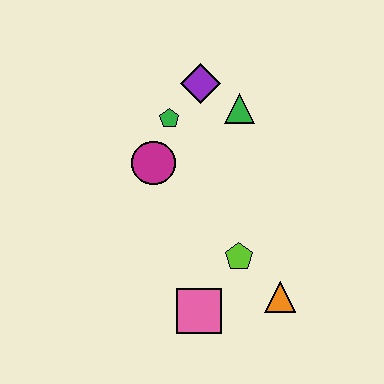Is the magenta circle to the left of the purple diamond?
Yes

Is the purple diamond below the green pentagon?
No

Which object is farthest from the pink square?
The purple diamond is farthest from the pink square.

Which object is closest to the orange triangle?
The lime pentagon is closest to the orange triangle.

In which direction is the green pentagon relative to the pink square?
The green pentagon is above the pink square.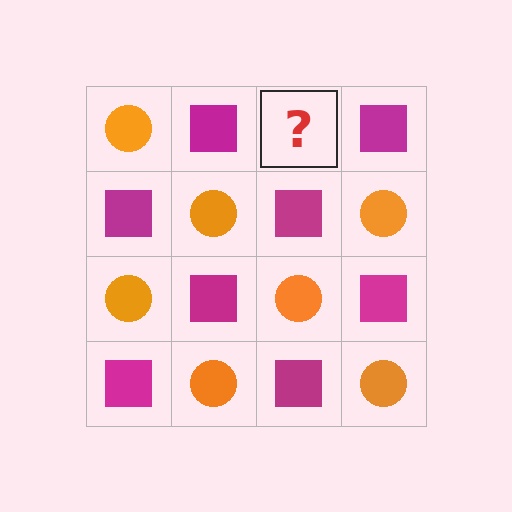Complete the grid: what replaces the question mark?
The question mark should be replaced with an orange circle.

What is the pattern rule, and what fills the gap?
The rule is that it alternates orange circle and magenta square in a checkerboard pattern. The gap should be filled with an orange circle.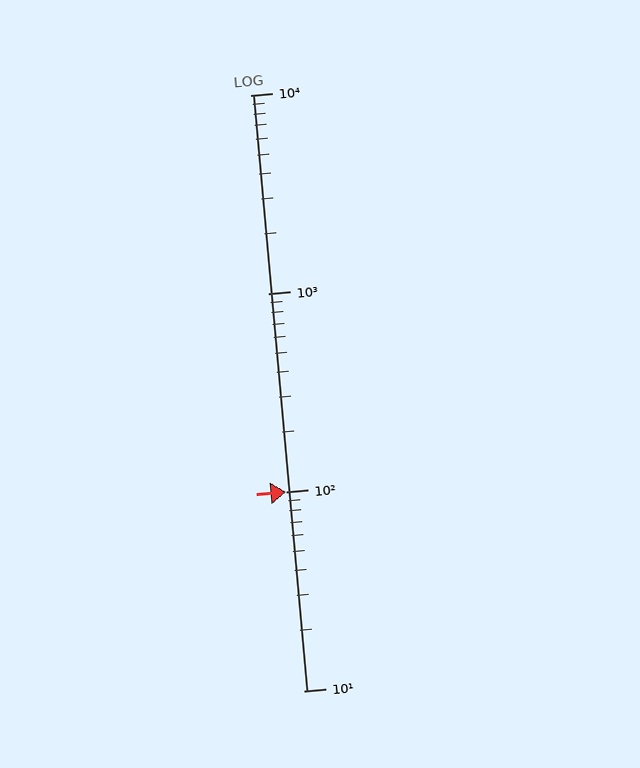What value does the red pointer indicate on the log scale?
The pointer indicates approximately 100.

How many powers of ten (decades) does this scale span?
The scale spans 3 decades, from 10 to 10000.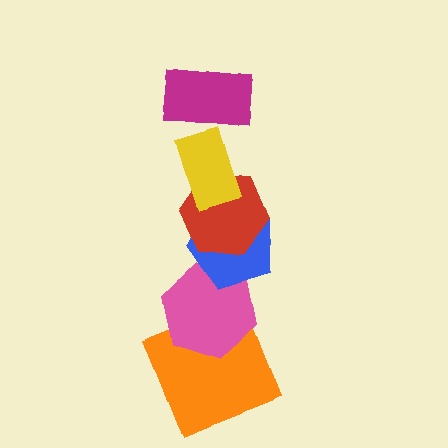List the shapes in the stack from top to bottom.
From top to bottom: the magenta rectangle, the yellow rectangle, the red hexagon, the blue pentagon, the pink hexagon, the orange square.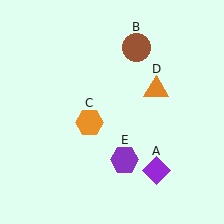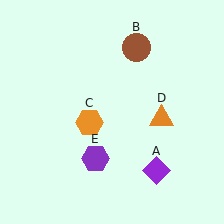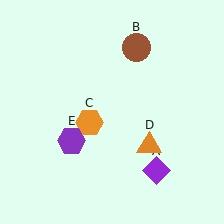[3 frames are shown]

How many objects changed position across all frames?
2 objects changed position: orange triangle (object D), purple hexagon (object E).